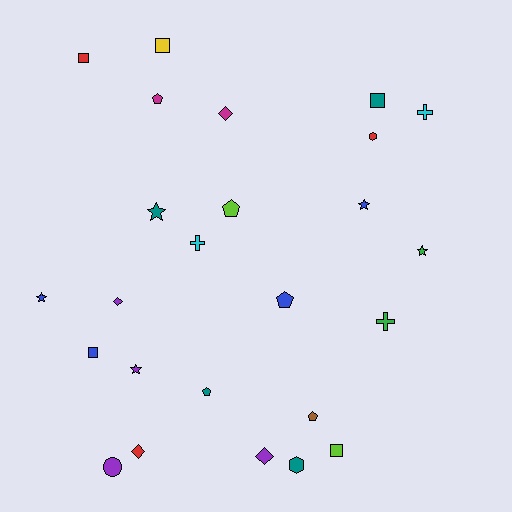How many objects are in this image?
There are 25 objects.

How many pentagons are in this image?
There are 5 pentagons.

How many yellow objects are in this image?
There is 1 yellow object.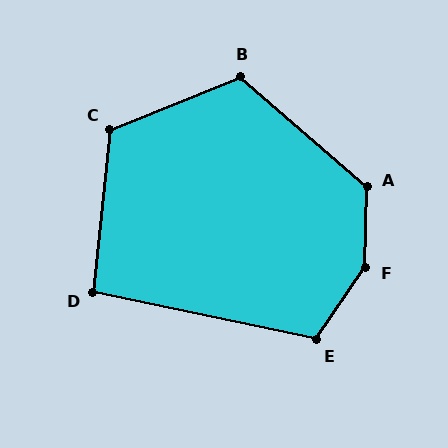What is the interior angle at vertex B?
Approximately 117 degrees (obtuse).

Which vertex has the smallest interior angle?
D, at approximately 96 degrees.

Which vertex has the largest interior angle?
F, at approximately 147 degrees.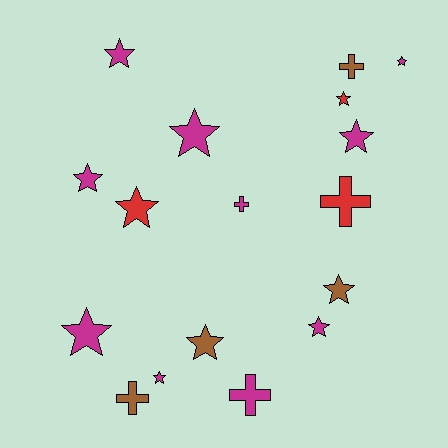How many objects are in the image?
There are 17 objects.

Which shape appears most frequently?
Star, with 12 objects.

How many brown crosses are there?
There are 2 brown crosses.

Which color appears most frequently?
Magenta, with 10 objects.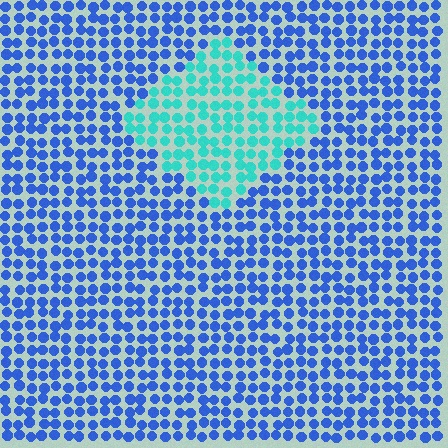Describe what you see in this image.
The image is filled with small blue elements in a uniform arrangement. A diamond-shaped region is visible where the elements are tinted to a slightly different hue, forming a subtle color boundary.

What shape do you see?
I see a diamond.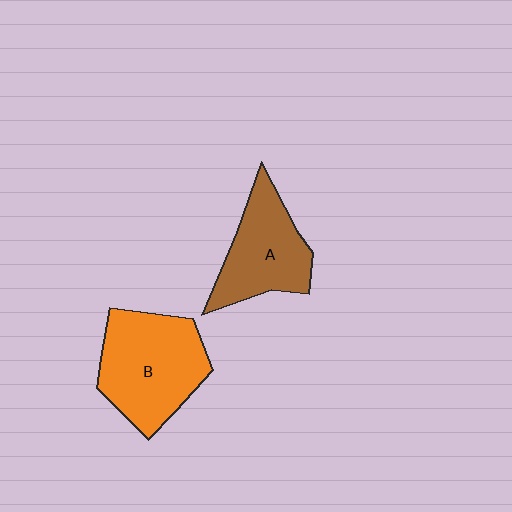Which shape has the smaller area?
Shape A (brown).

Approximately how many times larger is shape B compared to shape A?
Approximately 1.3 times.